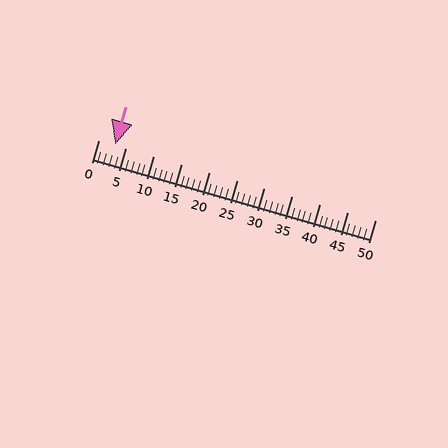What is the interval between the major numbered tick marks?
The major tick marks are spaced 5 units apart.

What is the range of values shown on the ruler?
The ruler shows values from 0 to 50.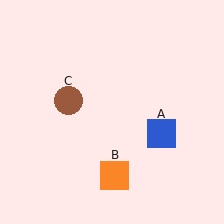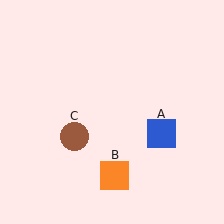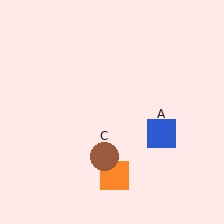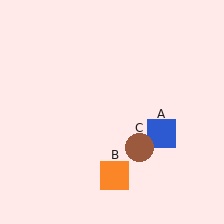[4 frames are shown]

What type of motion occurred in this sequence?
The brown circle (object C) rotated counterclockwise around the center of the scene.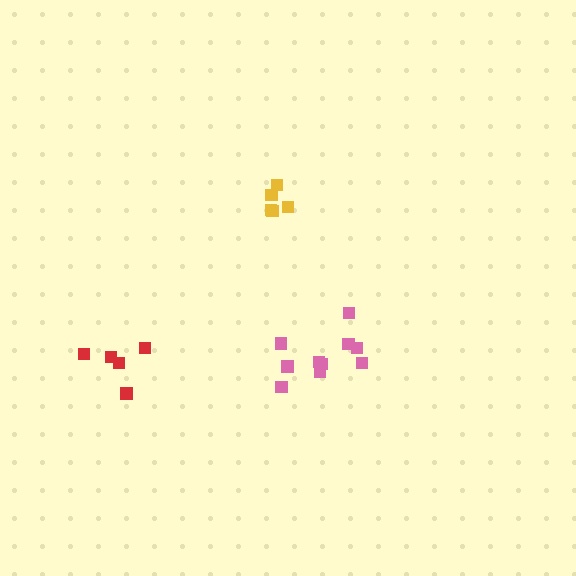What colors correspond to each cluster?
The clusters are colored: red, yellow, pink.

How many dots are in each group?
Group 1: 5 dots, Group 2: 5 dots, Group 3: 10 dots (20 total).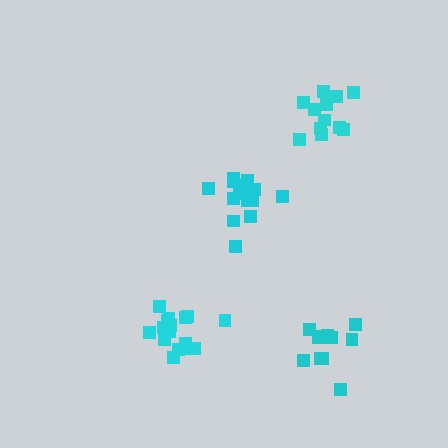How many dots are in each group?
Group 1: 16 dots, Group 2: 11 dots, Group 3: 17 dots, Group 4: 12 dots (56 total).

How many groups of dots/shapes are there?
There are 4 groups.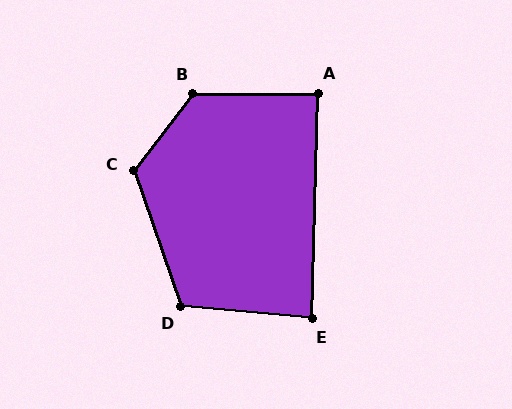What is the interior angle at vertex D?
Approximately 114 degrees (obtuse).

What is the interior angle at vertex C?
Approximately 123 degrees (obtuse).